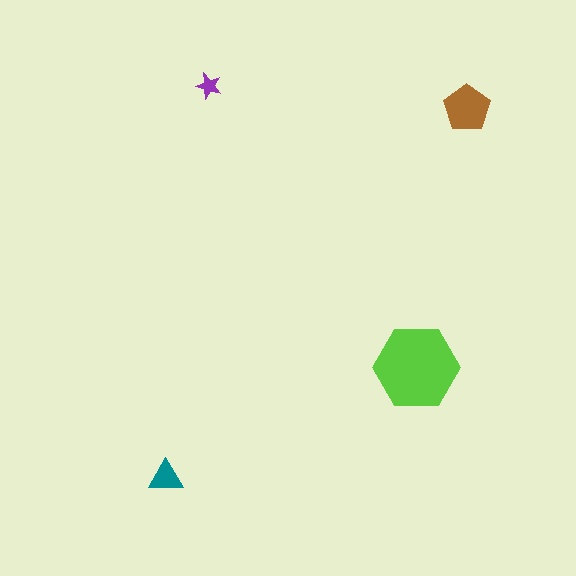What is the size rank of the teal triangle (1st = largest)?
3rd.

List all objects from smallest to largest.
The purple star, the teal triangle, the brown pentagon, the lime hexagon.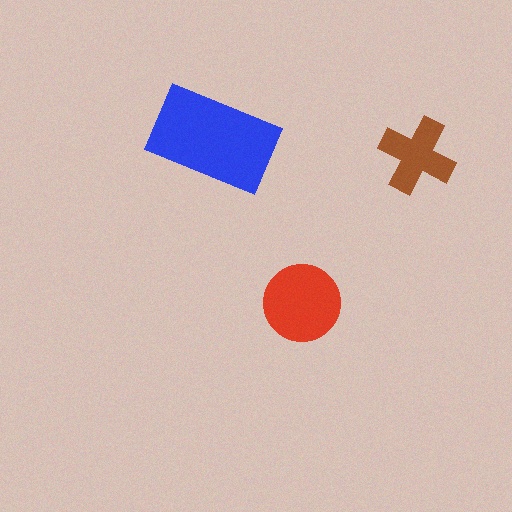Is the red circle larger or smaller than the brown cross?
Larger.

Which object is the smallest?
The brown cross.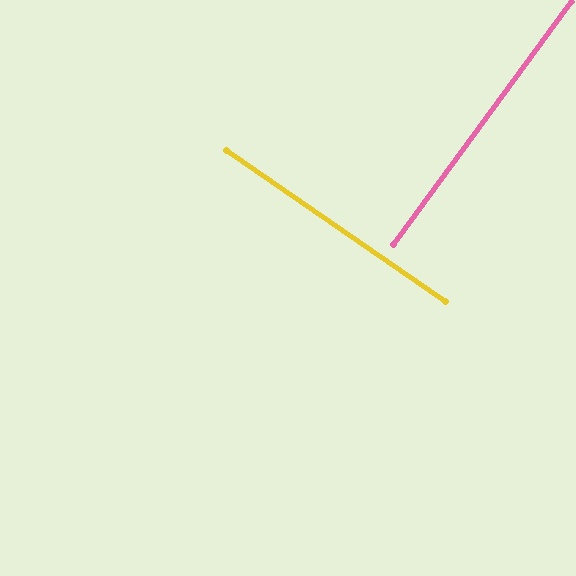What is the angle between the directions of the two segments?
Approximately 88 degrees.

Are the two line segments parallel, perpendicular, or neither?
Perpendicular — they meet at approximately 88°.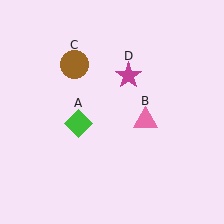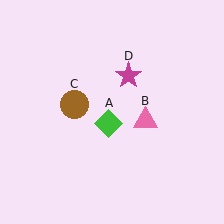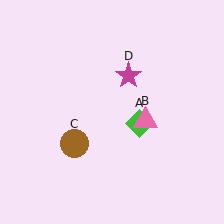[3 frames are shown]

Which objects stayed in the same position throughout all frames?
Pink triangle (object B) and magenta star (object D) remained stationary.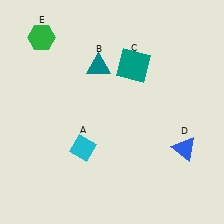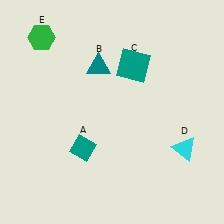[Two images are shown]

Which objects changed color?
A changed from cyan to teal. D changed from blue to cyan.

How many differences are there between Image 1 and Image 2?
There are 2 differences between the two images.